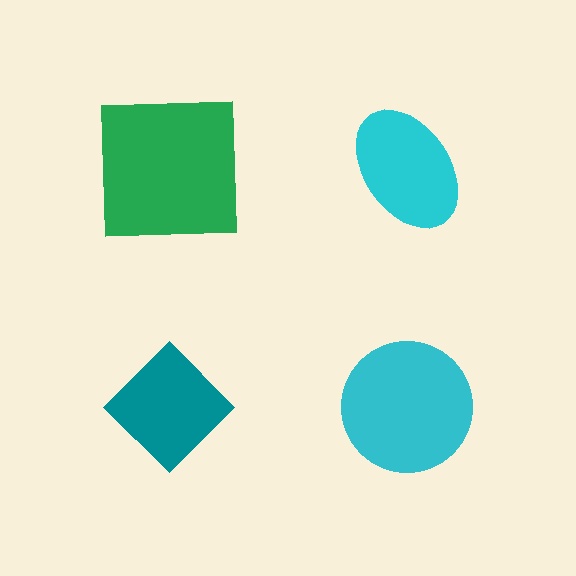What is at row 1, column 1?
A green square.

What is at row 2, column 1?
A teal diamond.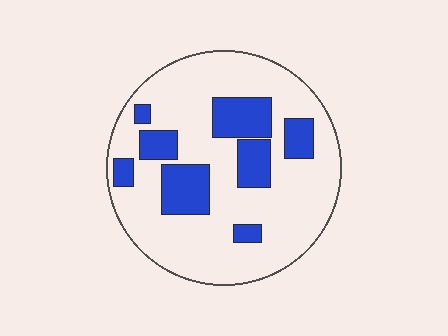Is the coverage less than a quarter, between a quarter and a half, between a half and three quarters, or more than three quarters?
Less than a quarter.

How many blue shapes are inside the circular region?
8.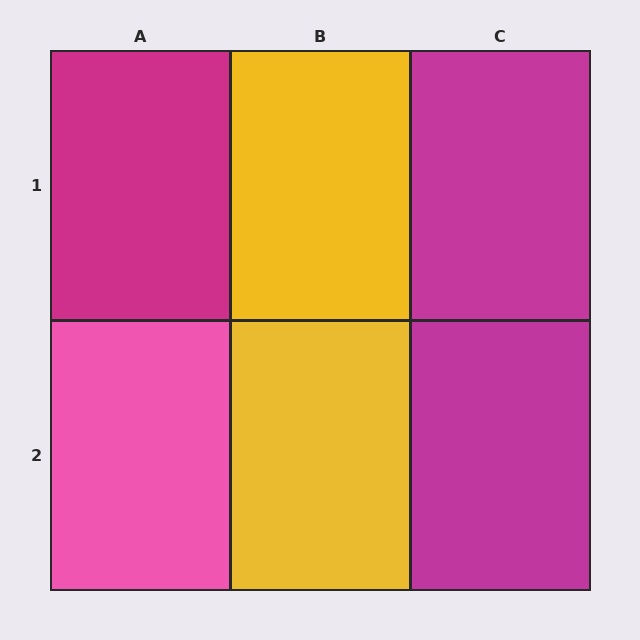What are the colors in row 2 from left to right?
Pink, yellow, magenta.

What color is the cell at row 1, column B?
Yellow.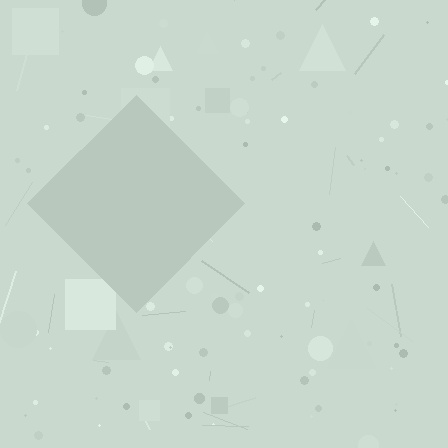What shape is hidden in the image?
A diamond is hidden in the image.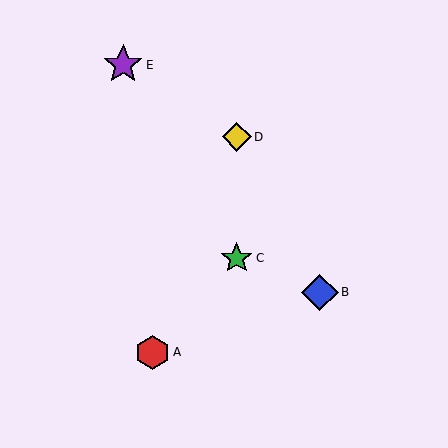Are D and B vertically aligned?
No, D is at x≈237 and B is at x≈320.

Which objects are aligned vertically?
Objects C, D are aligned vertically.